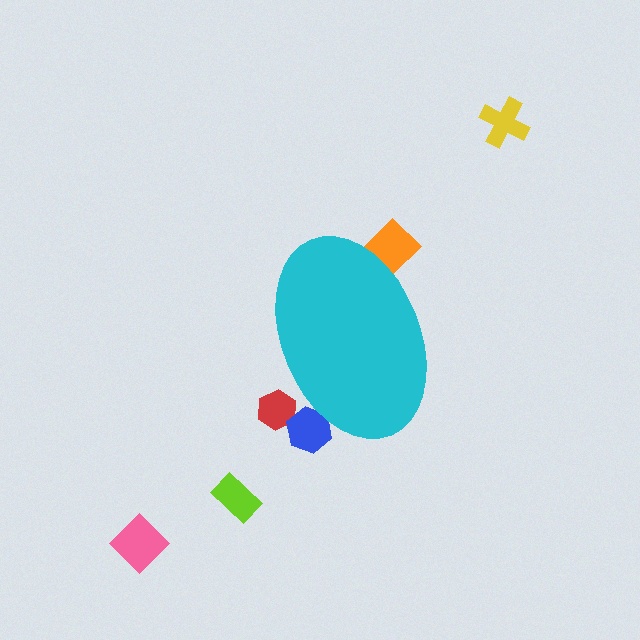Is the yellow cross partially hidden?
No, the yellow cross is fully visible.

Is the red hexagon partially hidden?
Yes, the red hexagon is partially hidden behind the cyan ellipse.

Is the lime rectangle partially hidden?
No, the lime rectangle is fully visible.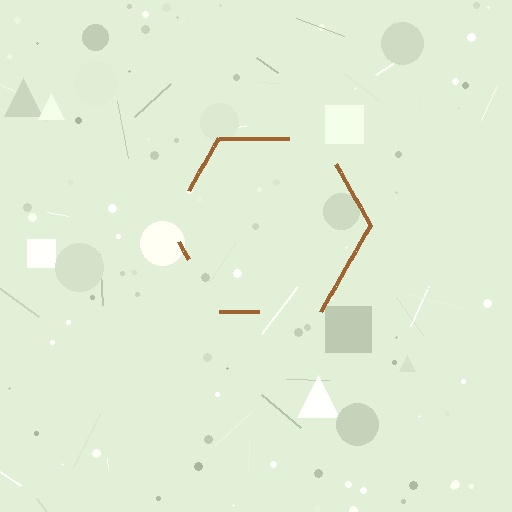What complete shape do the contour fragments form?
The contour fragments form a hexagon.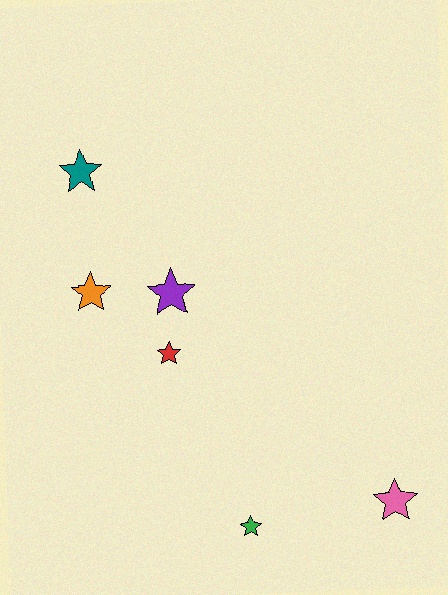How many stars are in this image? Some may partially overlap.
There are 6 stars.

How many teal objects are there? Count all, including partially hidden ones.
There is 1 teal object.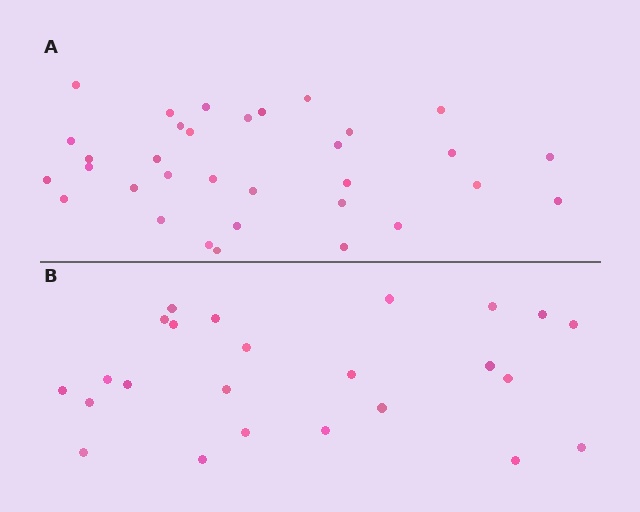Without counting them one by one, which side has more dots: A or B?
Region A (the top region) has more dots.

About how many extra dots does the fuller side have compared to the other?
Region A has roughly 8 or so more dots than region B.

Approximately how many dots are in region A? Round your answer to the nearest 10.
About 30 dots. (The exact count is 33, which rounds to 30.)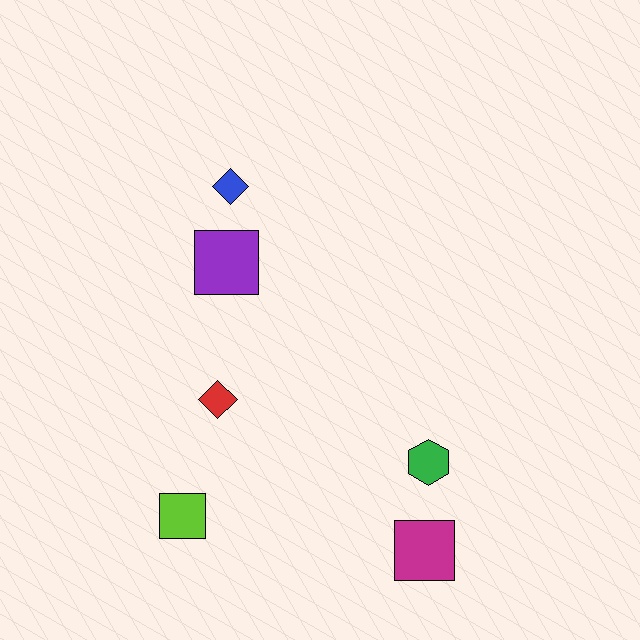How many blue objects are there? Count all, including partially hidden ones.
There is 1 blue object.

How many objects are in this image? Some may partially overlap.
There are 6 objects.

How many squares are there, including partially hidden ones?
There are 3 squares.